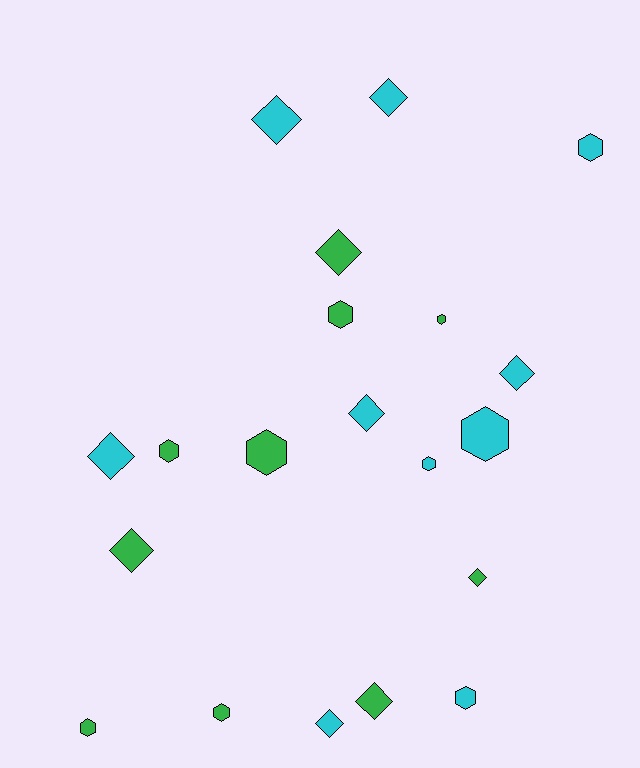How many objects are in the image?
There are 20 objects.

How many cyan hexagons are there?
There are 4 cyan hexagons.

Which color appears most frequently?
Cyan, with 10 objects.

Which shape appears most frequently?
Hexagon, with 10 objects.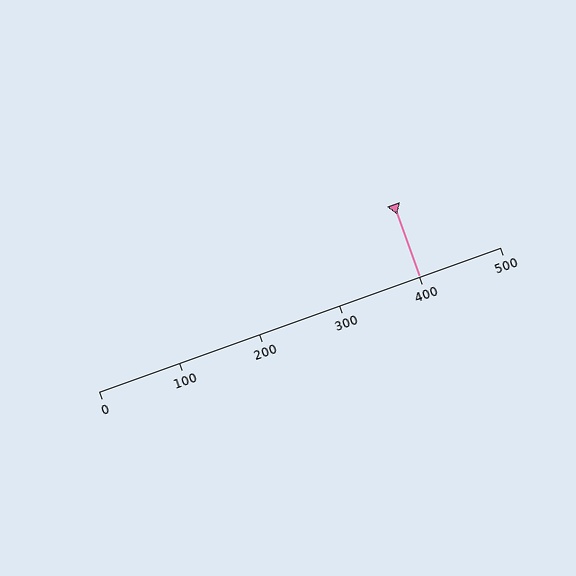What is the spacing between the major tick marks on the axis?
The major ticks are spaced 100 apart.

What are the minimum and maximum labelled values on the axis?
The axis runs from 0 to 500.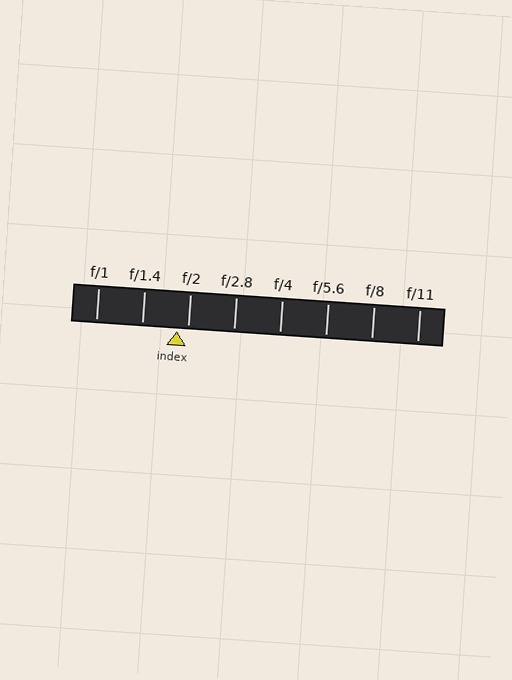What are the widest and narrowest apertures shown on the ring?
The widest aperture shown is f/1 and the narrowest is f/11.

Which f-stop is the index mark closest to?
The index mark is closest to f/2.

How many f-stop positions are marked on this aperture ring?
There are 8 f-stop positions marked.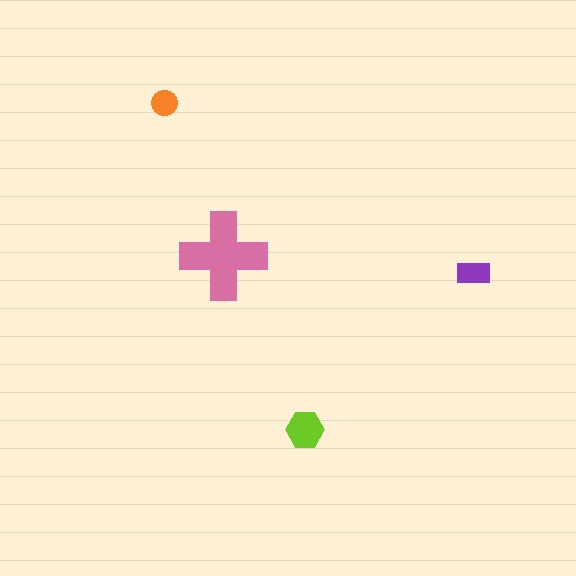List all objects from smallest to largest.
The orange circle, the purple rectangle, the lime hexagon, the pink cross.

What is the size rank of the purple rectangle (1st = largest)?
3rd.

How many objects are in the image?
There are 4 objects in the image.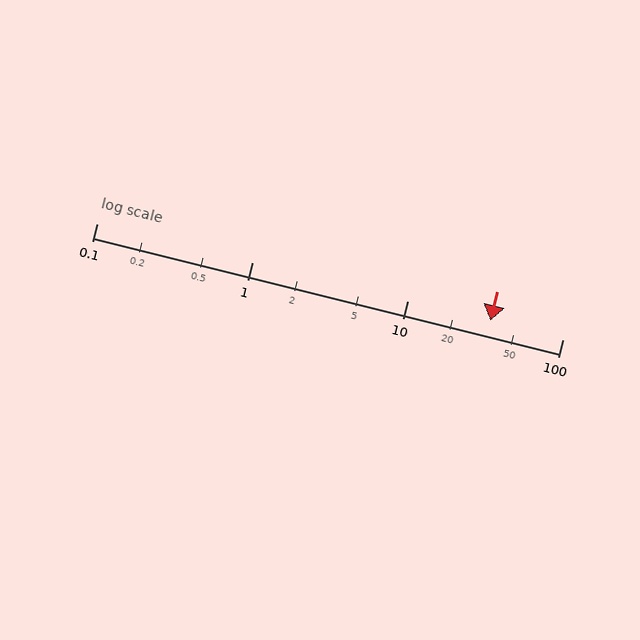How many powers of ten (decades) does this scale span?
The scale spans 3 decades, from 0.1 to 100.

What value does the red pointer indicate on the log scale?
The pointer indicates approximately 34.